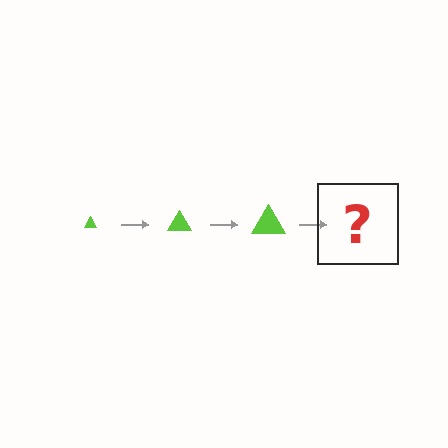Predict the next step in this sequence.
The next step is a lime triangle, larger than the previous one.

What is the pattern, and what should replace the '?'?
The pattern is that the triangle gets progressively larger each step. The '?' should be a lime triangle, larger than the previous one.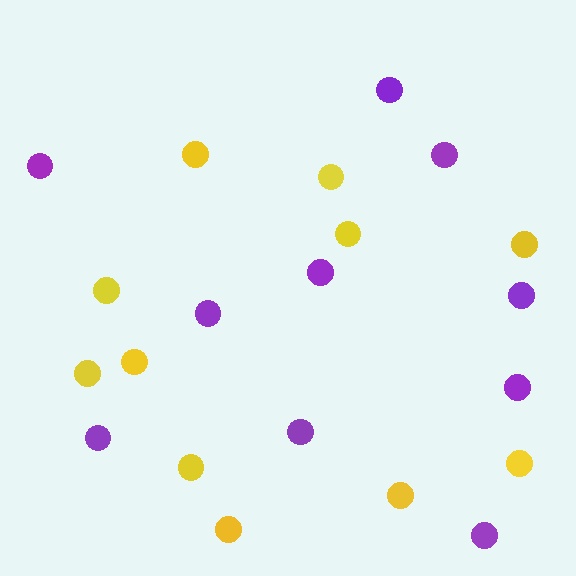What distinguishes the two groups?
There are 2 groups: one group of yellow circles (11) and one group of purple circles (10).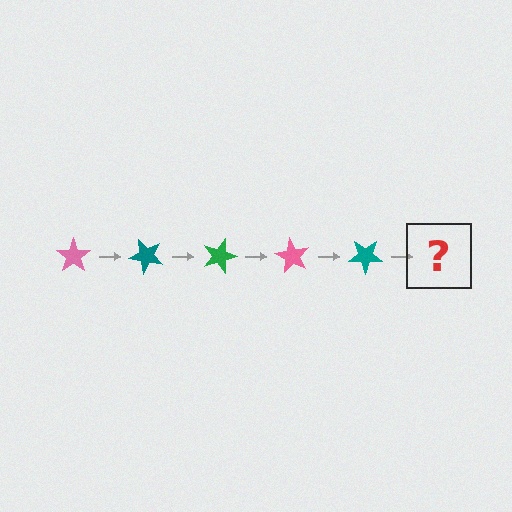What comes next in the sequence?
The next element should be a green star, rotated 225 degrees from the start.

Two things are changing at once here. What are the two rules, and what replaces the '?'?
The two rules are that it rotates 45 degrees each step and the color cycles through pink, teal, and green. The '?' should be a green star, rotated 225 degrees from the start.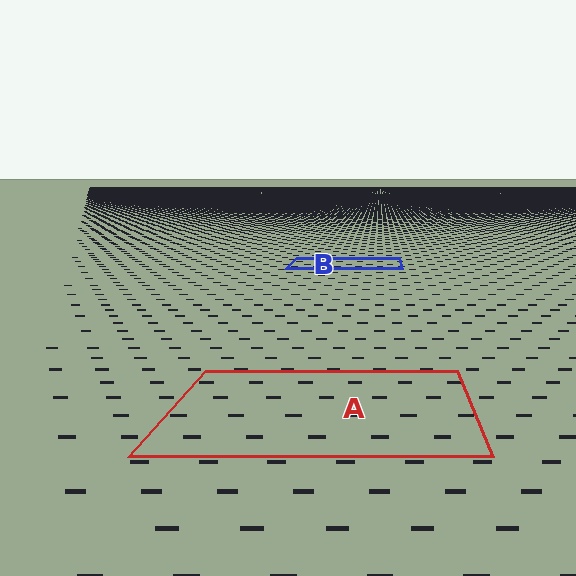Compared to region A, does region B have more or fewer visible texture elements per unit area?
Region B has more texture elements per unit area — they are packed more densely because it is farther away.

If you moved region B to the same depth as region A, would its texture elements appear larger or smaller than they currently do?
They would appear larger. At a closer depth, the same texture elements are projected at a bigger on-screen size.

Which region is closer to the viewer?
Region A is closer. The texture elements there are larger and more spread out.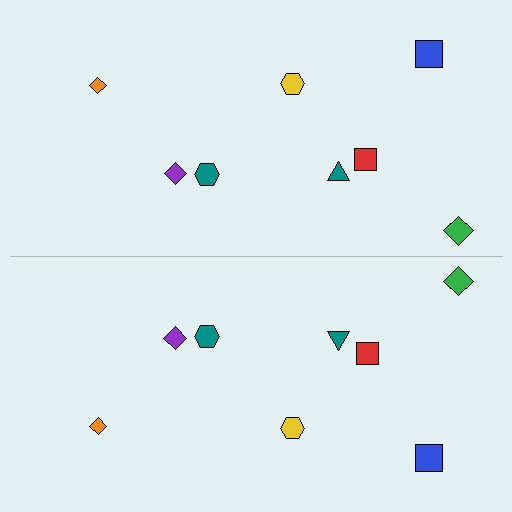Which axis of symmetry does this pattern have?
The pattern has a horizontal axis of symmetry running through the center of the image.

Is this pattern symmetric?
Yes, this pattern has bilateral (reflection) symmetry.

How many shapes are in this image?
There are 16 shapes in this image.